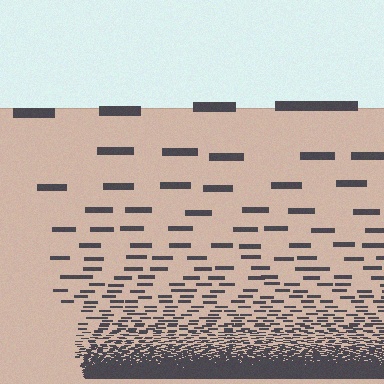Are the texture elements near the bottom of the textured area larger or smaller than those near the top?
Smaller. The gradient is inverted — elements near the bottom are smaller and denser.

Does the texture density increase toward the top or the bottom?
Density increases toward the bottom.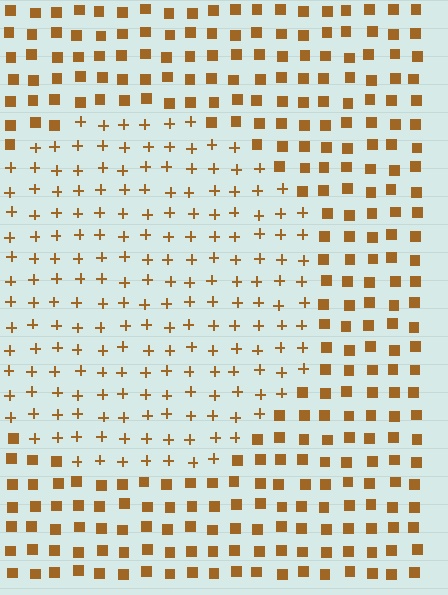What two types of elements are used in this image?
The image uses plus signs inside the circle region and squares outside it.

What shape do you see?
I see a circle.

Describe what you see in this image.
The image is filled with small brown elements arranged in a uniform grid. A circle-shaped region contains plus signs, while the surrounding area contains squares. The boundary is defined purely by the change in element shape.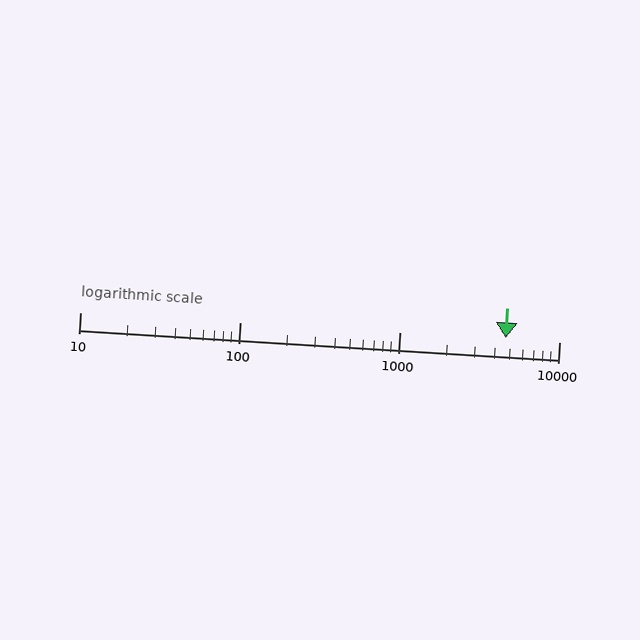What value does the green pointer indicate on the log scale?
The pointer indicates approximately 4600.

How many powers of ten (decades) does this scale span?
The scale spans 3 decades, from 10 to 10000.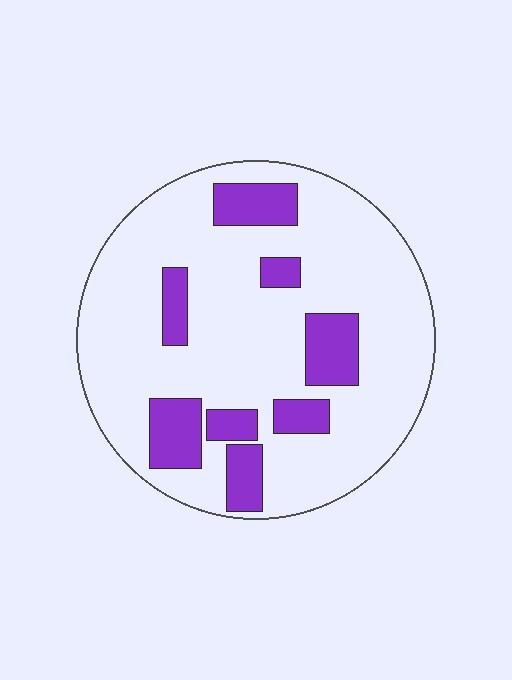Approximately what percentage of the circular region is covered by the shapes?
Approximately 20%.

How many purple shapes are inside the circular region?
8.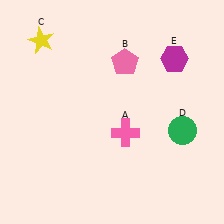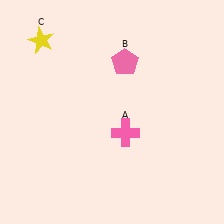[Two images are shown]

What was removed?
The green circle (D), the magenta hexagon (E) were removed in Image 2.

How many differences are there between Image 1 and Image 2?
There are 2 differences between the two images.